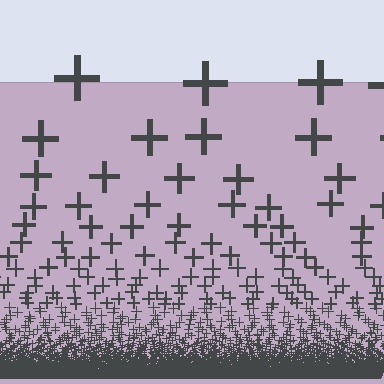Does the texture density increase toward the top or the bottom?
Density increases toward the bottom.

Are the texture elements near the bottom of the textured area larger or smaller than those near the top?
Smaller. The gradient is inverted — elements near the bottom are smaller and denser.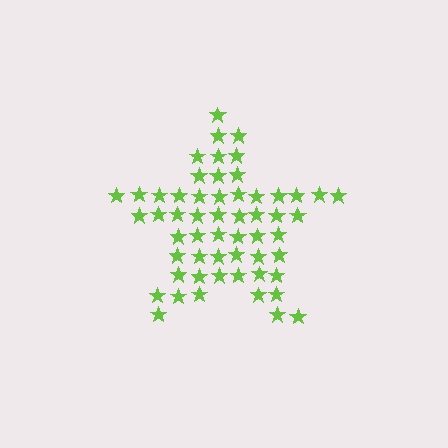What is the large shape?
The large shape is a star.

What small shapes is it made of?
It is made of small stars.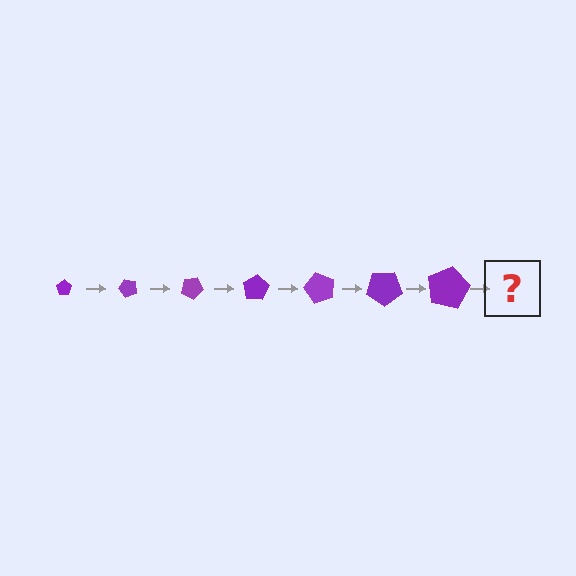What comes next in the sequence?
The next element should be a pentagon, larger than the previous one and rotated 350 degrees from the start.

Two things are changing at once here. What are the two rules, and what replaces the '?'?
The two rules are that the pentagon grows larger each step and it rotates 50 degrees each step. The '?' should be a pentagon, larger than the previous one and rotated 350 degrees from the start.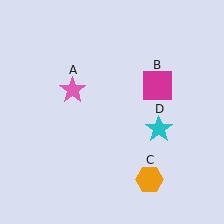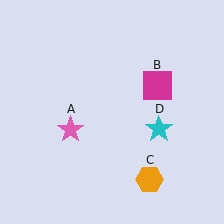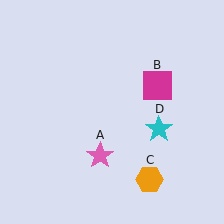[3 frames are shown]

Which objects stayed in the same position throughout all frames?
Magenta square (object B) and orange hexagon (object C) and cyan star (object D) remained stationary.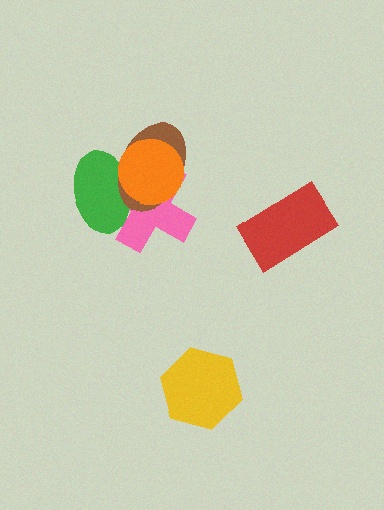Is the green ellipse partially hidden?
Yes, it is partially covered by another shape.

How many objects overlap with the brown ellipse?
3 objects overlap with the brown ellipse.